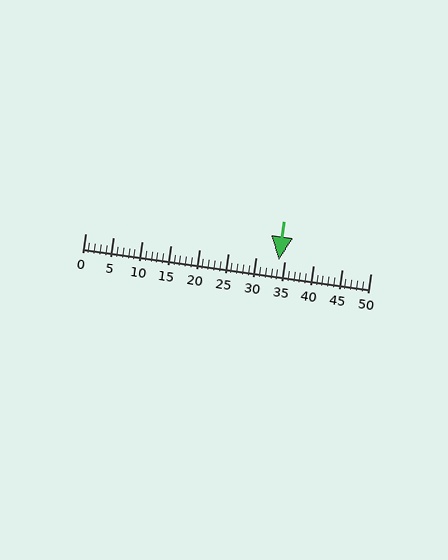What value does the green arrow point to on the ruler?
The green arrow points to approximately 34.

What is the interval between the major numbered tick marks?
The major tick marks are spaced 5 units apart.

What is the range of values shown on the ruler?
The ruler shows values from 0 to 50.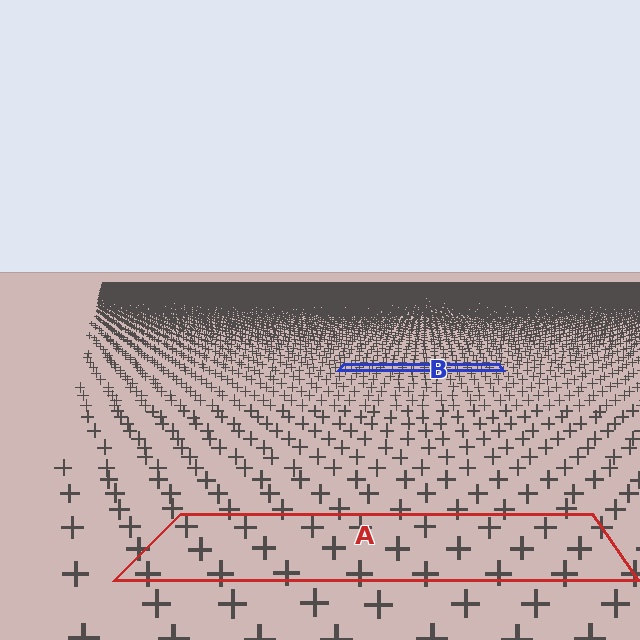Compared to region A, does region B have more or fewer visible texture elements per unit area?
Region B has more texture elements per unit area — they are packed more densely because it is farther away.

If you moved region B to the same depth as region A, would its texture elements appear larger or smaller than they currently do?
They would appear larger. At a closer depth, the same texture elements are projected at a bigger on-screen size.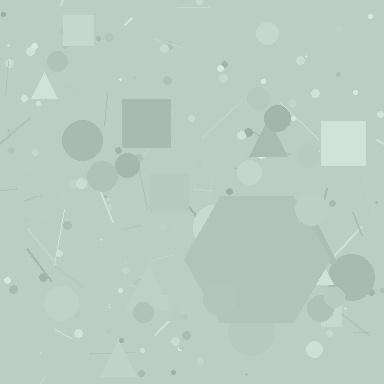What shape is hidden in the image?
A hexagon is hidden in the image.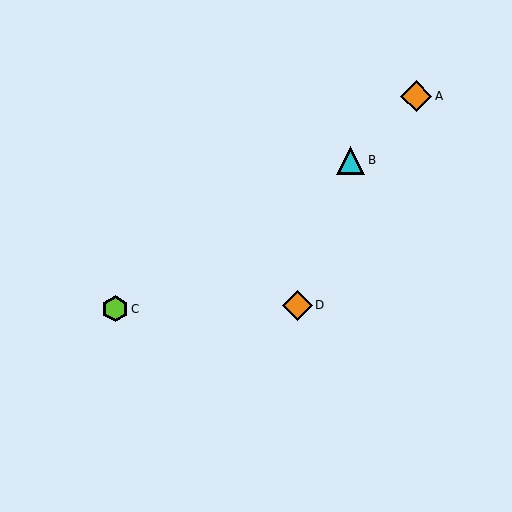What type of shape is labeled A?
Shape A is an orange diamond.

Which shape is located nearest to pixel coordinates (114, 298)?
The lime hexagon (labeled C) at (115, 309) is nearest to that location.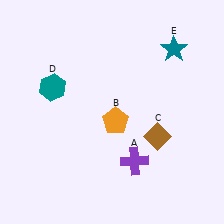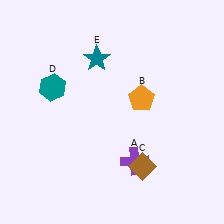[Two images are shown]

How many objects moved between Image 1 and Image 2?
3 objects moved between the two images.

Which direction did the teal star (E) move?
The teal star (E) moved left.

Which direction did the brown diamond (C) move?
The brown diamond (C) moved down.